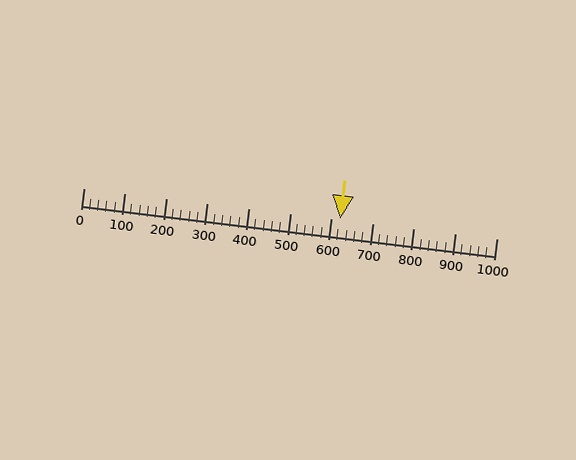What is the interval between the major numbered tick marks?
The major tick marks are spaced 100 units apart.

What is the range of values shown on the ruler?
The ruler shows values from 0 to 1000.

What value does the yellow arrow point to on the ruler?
The yellow arrow points to approximately 622.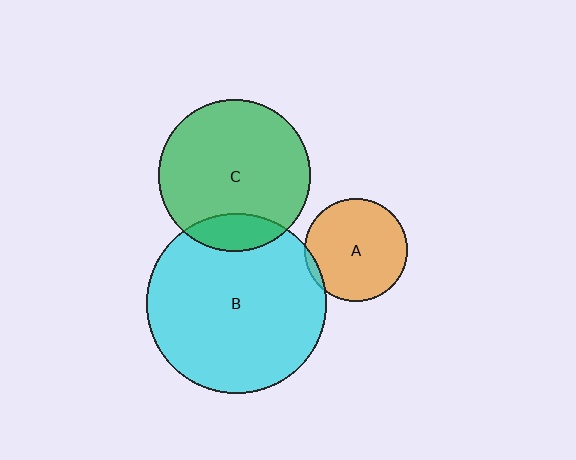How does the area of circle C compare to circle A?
Approximately 2.2 times.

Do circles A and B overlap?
Yes.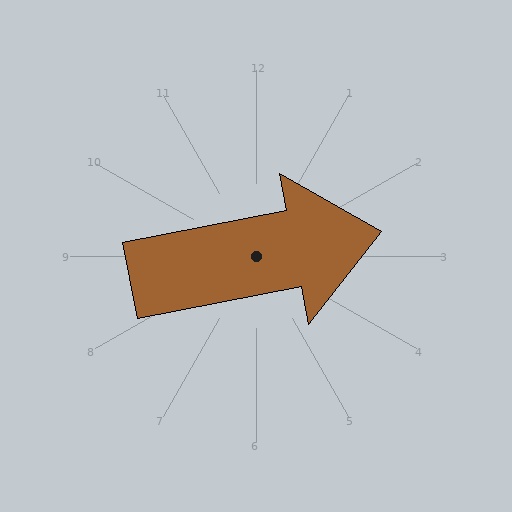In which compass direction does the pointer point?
East.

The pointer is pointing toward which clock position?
Roughly 3 o'clock.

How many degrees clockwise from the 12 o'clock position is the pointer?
Approximately 79 degrees.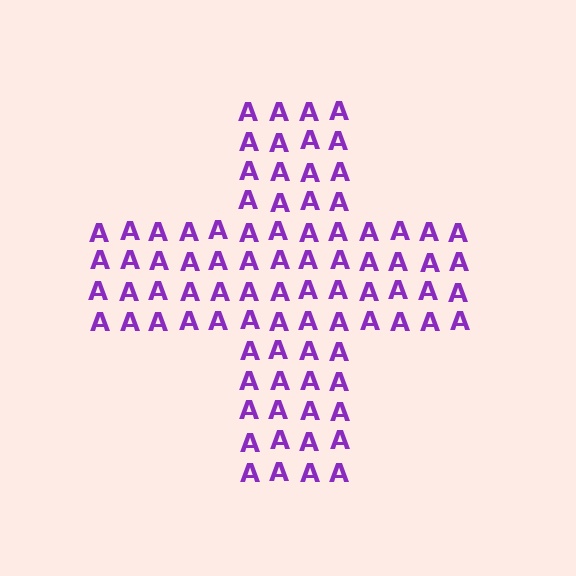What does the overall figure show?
The overall figure shows a cross.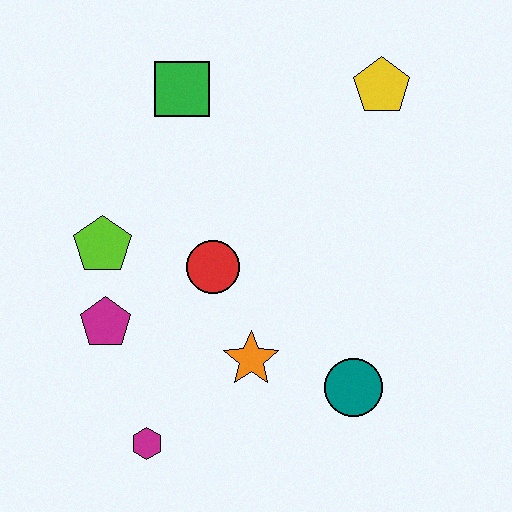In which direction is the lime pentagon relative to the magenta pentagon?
The lime pentagon is above the magenta pentagon.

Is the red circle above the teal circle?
Yes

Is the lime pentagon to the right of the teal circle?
No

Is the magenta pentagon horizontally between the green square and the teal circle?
No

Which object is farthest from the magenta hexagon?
The yellow pentagon is farthest from the magenta hexagon.